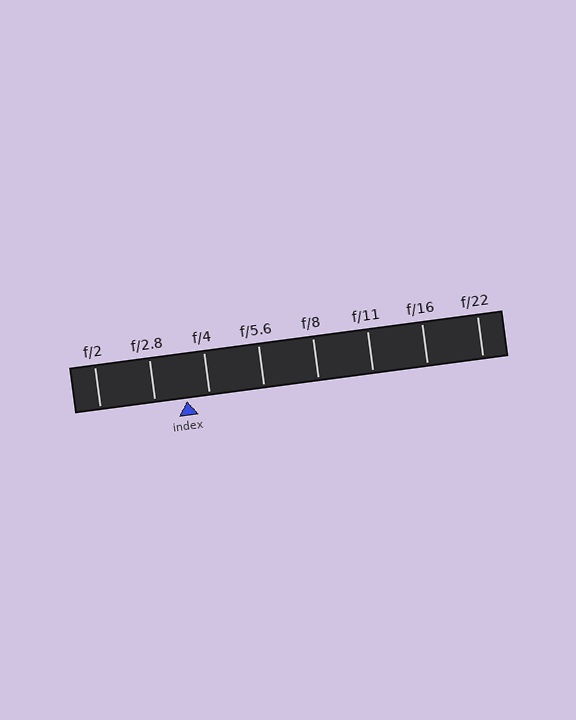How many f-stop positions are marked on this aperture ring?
There are 8 f-stop positions marked.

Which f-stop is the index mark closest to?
The index mark is closest to f/4.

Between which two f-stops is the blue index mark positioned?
The index mark is between f/2.8 and f/4.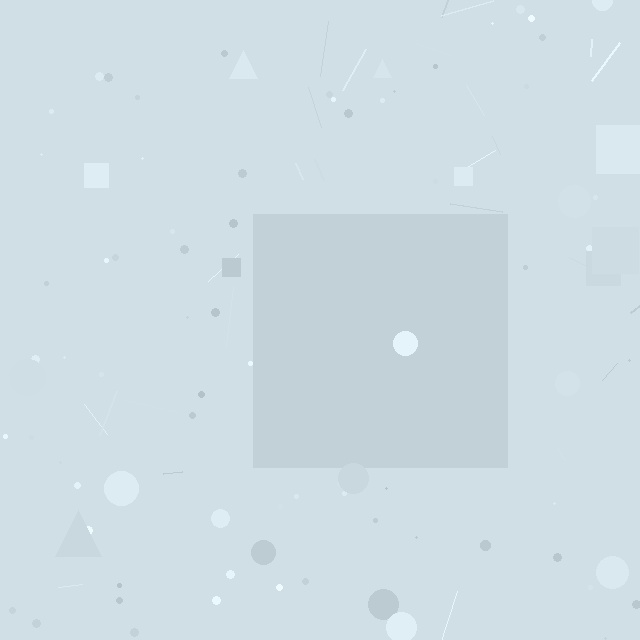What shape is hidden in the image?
A square is hidden in the image.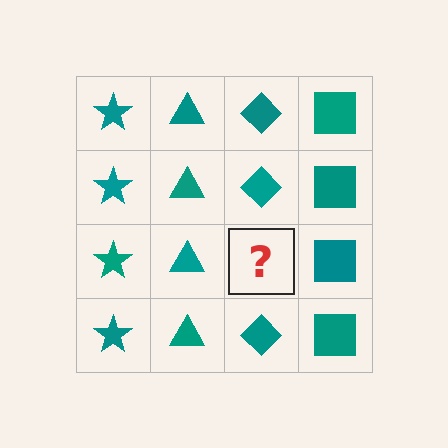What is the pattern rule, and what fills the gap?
The rule is that each column has a consistent shape. The gap should be filled with a teal diamond.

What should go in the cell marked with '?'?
The missing cell should contain a teal diamond.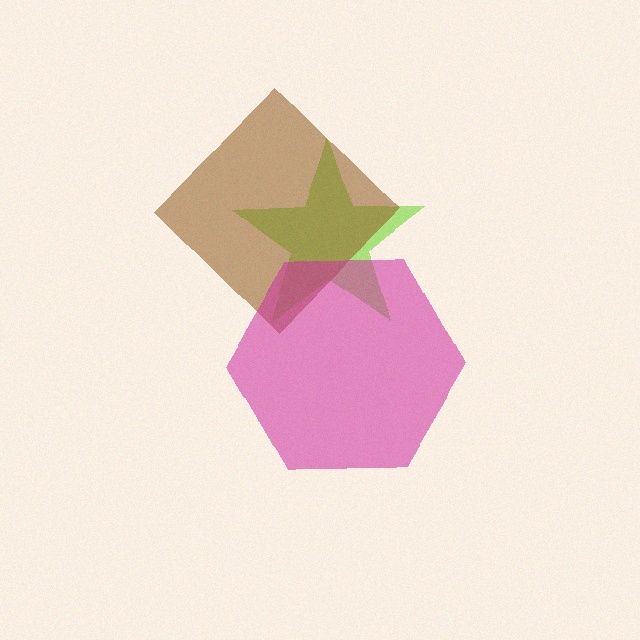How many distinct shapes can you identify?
There are 3 distinct shapes: a lime star, a brown diamond, a magenta hexagon.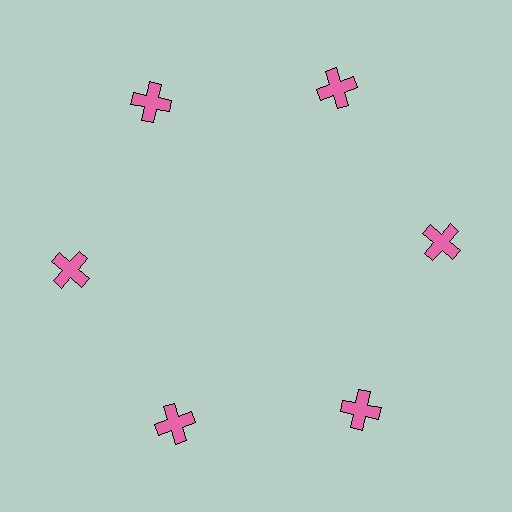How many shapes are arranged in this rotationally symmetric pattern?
There are 6 shapes, arranged in 6 groups of 1.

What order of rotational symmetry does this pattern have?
This pattern has 6-fold rotational symmetry.